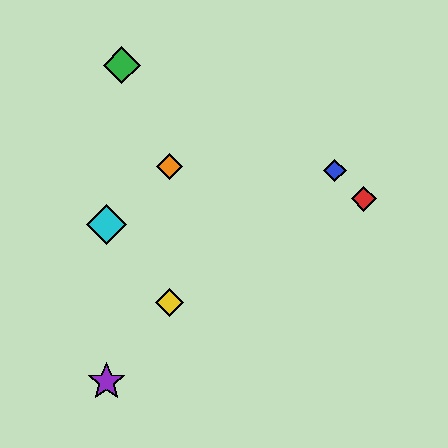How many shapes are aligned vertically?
2 shapes (the yellow diamond, the orange diamond) are aligned vertically.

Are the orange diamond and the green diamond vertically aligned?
No, the orange diamond is at x≈170 and the green diamond is at x≈122.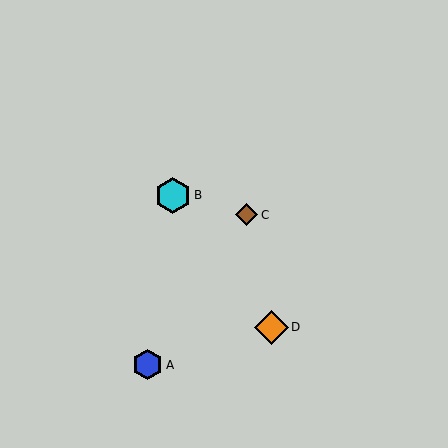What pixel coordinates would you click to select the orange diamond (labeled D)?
Click at (271, 327) to select the orange diamond D.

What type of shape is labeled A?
Shape A is a blue hexagon.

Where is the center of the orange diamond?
The center of the orange diamond is at (271, 327).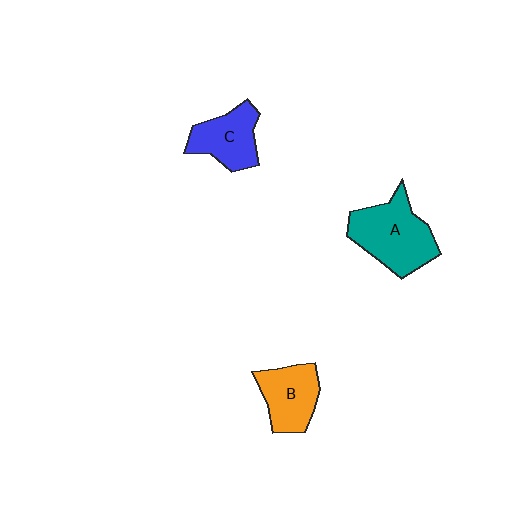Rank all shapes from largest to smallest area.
From largest to smallest: A (teal), B (orange), C (blue).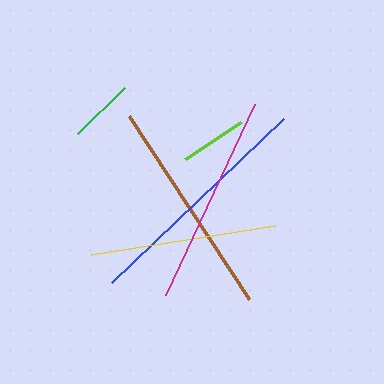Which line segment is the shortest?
The green line is the shortest at approximately 65 pixels.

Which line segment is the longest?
The blue line is the longest at approximately 238 pixels.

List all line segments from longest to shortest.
From longest to shortest: blue, brown, magenta, yellow, lime, green.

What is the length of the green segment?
The green segment is approximately 65 pixels long.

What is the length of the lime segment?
The lime segment is approximately 67 pixels long.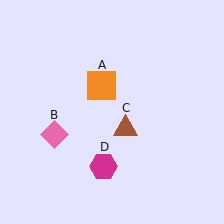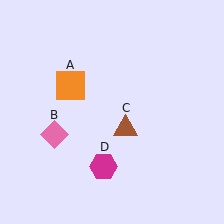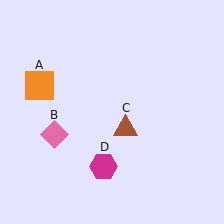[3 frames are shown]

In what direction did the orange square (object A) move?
The orange square (object A) moved left.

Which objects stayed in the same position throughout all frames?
Pink diamond (object B) and brown triangle (object C) and magenta hexagon (object D) remained stationary.